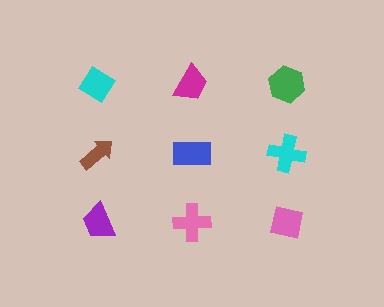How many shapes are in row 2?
3 shapes.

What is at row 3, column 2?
A pink cross.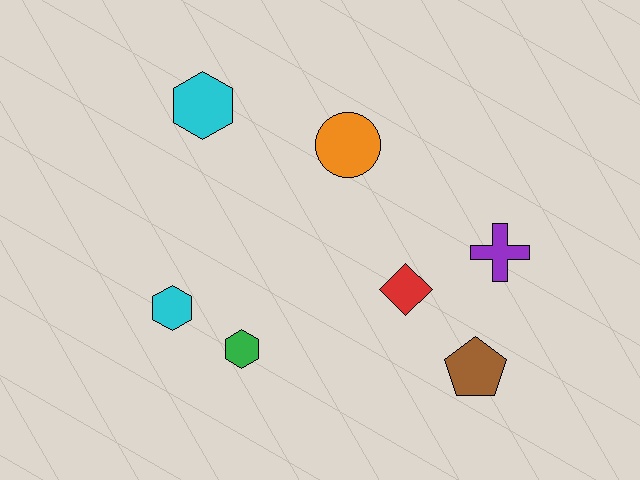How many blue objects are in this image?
There are no blue objects.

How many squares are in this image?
There are no squares.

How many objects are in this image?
There are 7 objects.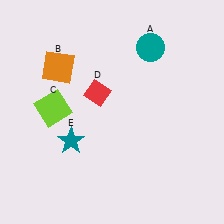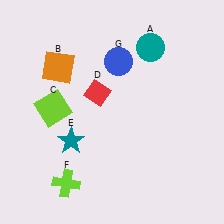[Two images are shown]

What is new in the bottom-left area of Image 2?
A lime cross (F) was added in the bottom-left area of Image 2.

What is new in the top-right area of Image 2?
A blue circle (G) was added in the top-right area of Image 2.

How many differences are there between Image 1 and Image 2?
There are 2 differences between the two images.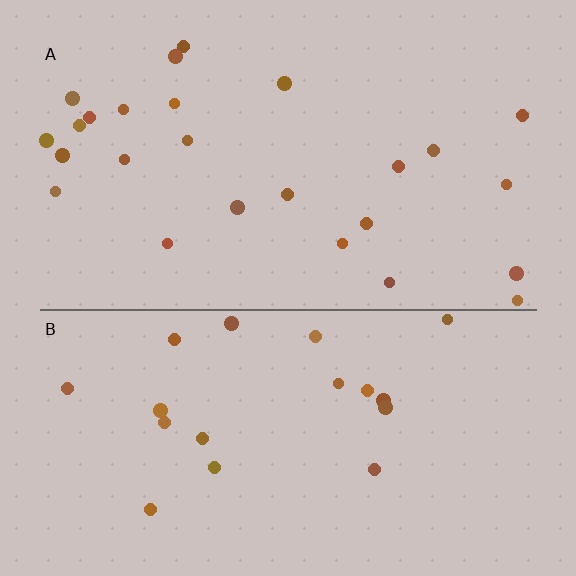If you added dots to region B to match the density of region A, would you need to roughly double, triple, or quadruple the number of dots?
Approximately double.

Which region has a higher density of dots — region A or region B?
A (the top).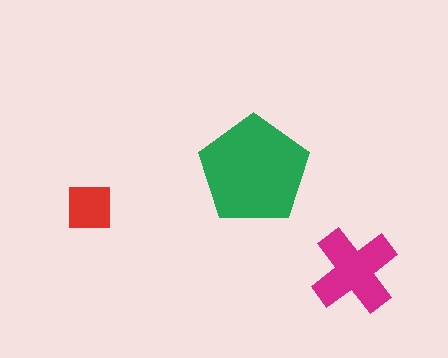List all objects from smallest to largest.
The red square, the magenta cross, the green pentagon.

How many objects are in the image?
There are 3 objects in the image.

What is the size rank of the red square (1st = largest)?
3rd.